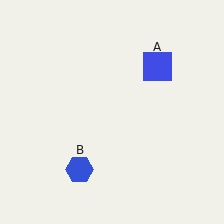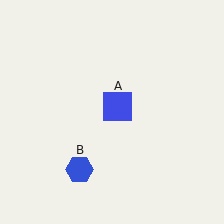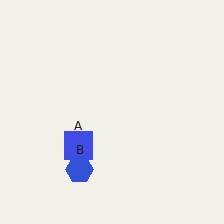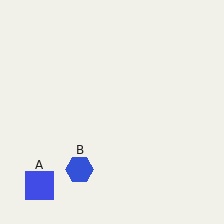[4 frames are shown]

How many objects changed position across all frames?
1 object changed position: blue square (object A).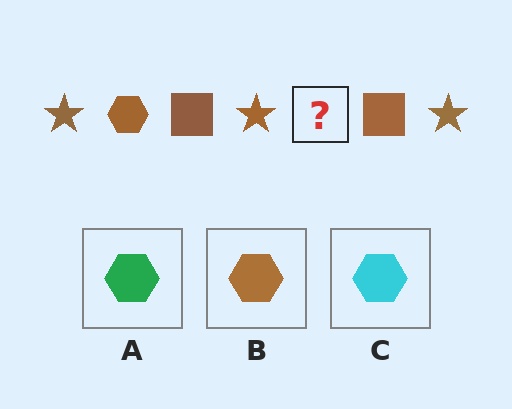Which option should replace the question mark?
Option B.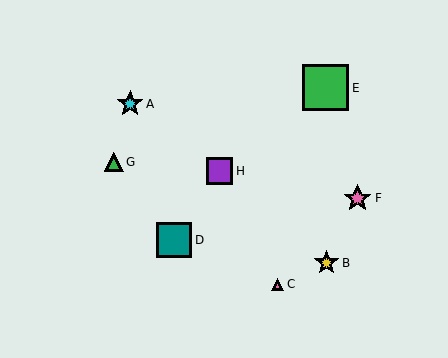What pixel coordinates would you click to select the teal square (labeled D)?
Click at (174, 240) to select the teal square D.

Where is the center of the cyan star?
The center of the cyan star is at (130, 104).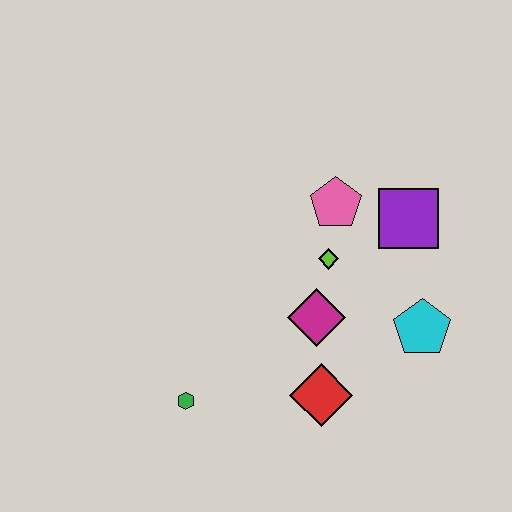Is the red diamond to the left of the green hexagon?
No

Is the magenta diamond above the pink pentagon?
No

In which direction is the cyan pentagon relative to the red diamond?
The cyan pentagon is to the right of the red diamond.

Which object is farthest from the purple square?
The green hexagon is farthest from the purple square.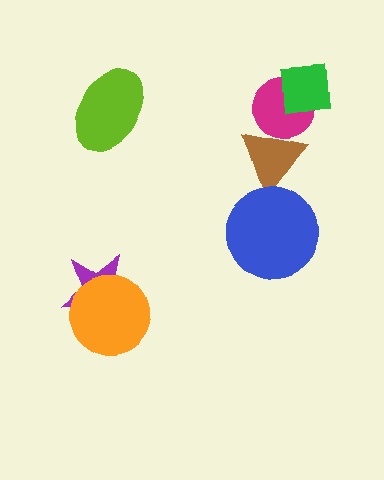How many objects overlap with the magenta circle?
2 objects overlap with the magenta circle.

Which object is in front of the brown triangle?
The blue circle is in front of the brown triangle.